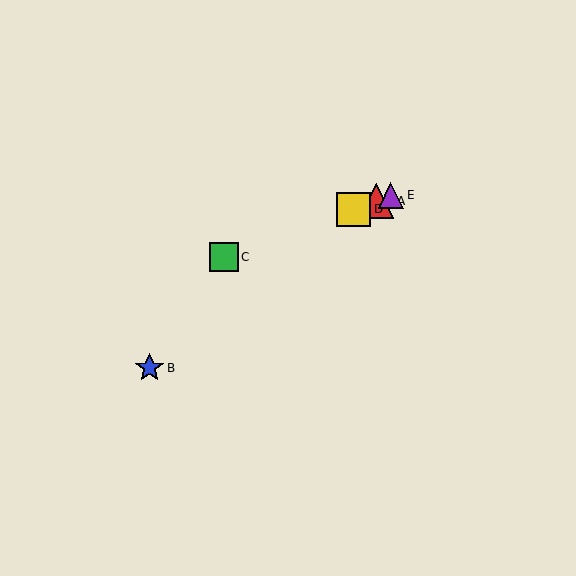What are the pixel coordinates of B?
Object B is at (149, 368).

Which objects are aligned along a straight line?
Objects A, C, D, E are aligned along a straight line.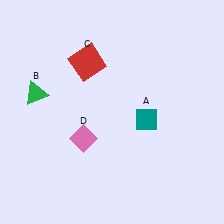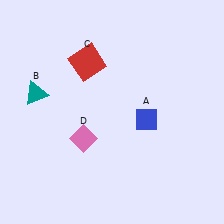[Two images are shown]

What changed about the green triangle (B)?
In Image 1, B is green. In Image 2, it changed to teal.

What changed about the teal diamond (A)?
In Image 1, A is teal. In Image 2, it changed to blue.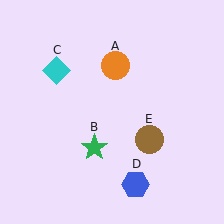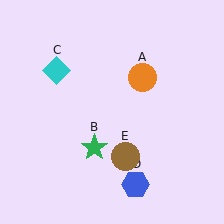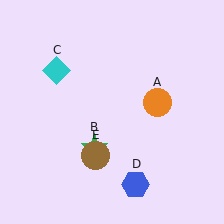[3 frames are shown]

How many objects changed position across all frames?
2 objects changed position: orange circle (object A), brown circle (object E).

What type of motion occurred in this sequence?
The orange circle (object A), brown circle (object E) rotated clockwise around the center of the scene.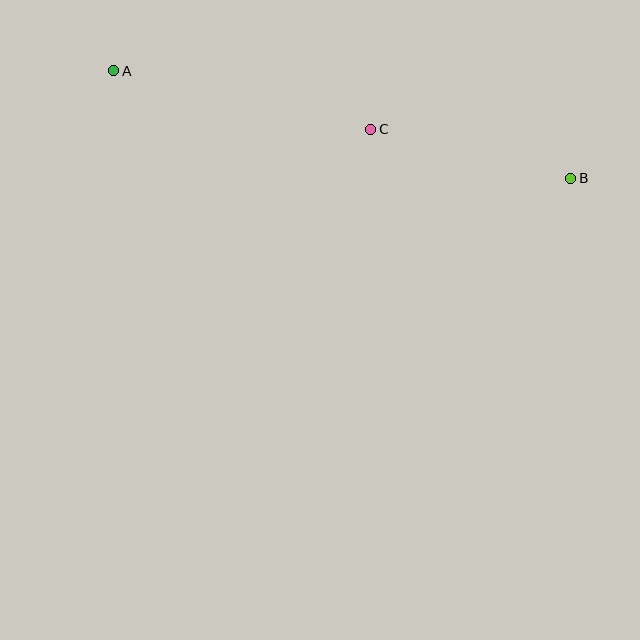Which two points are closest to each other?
Points B and C are closest to each other.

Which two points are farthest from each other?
Points A and B are farthest from each other.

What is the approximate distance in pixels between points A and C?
The distance between A and C is approximately 263 pixels.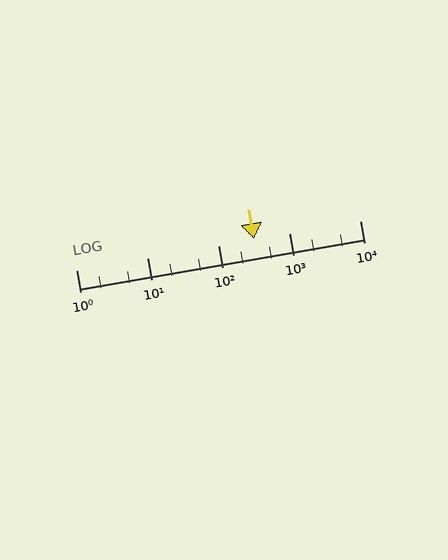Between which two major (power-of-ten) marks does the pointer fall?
The pointer is between 100 and 1000.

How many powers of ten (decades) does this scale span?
The scale spans 4 decades, from 1 to 10000.